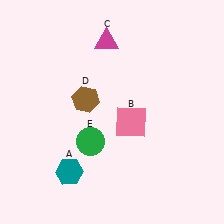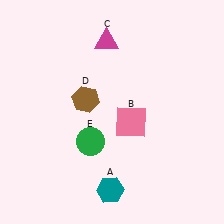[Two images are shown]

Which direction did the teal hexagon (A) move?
The teal hexagon (A) moved right.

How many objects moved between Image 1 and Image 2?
1 object moved between the two images.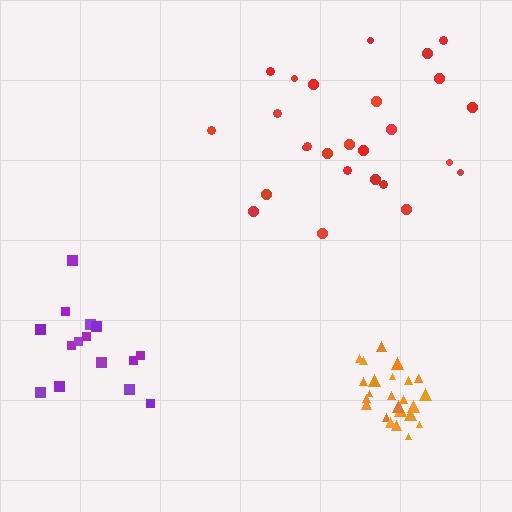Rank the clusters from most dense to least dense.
orange, purple, red.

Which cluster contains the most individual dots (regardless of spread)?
Red (26).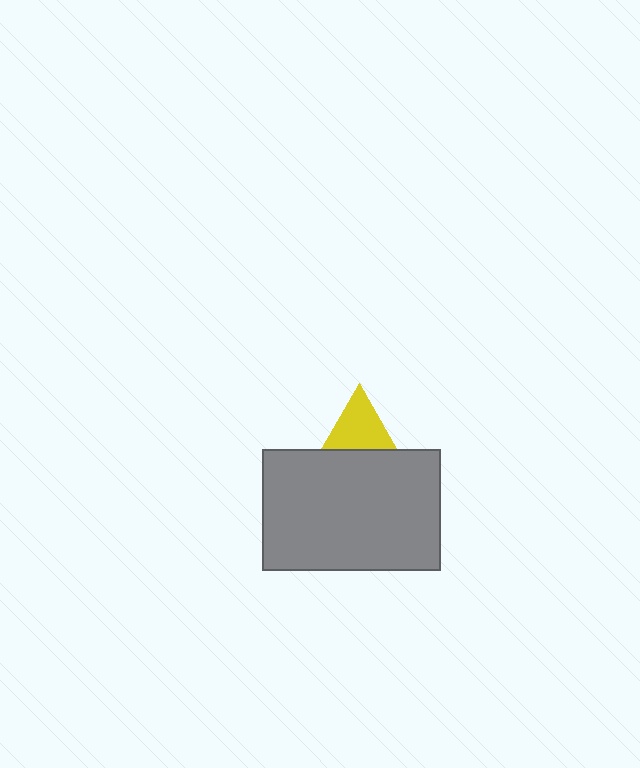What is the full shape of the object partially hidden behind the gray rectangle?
The partially hidden object is a yellow triangle.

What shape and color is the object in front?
The object in front is a gray rectangle.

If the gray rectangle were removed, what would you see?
You would see the complete yellow triangle.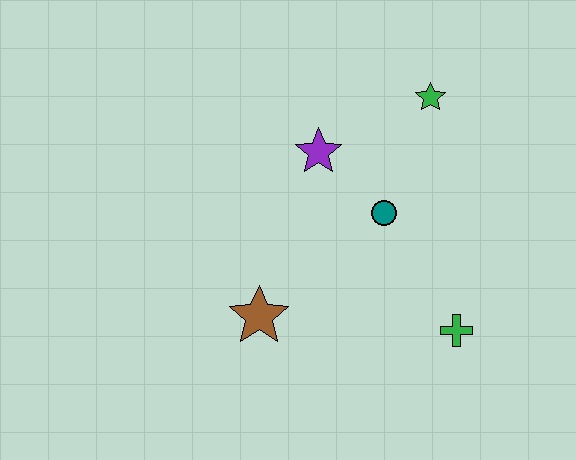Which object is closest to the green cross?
The teal circle is closest to the green cross.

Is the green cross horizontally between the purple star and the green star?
No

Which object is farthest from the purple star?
The green cross is farthest from the purple star.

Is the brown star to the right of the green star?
No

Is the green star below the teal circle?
No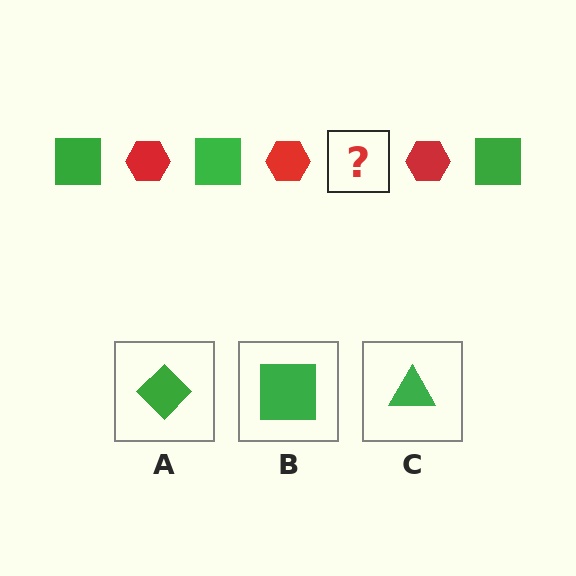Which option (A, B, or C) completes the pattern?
B.